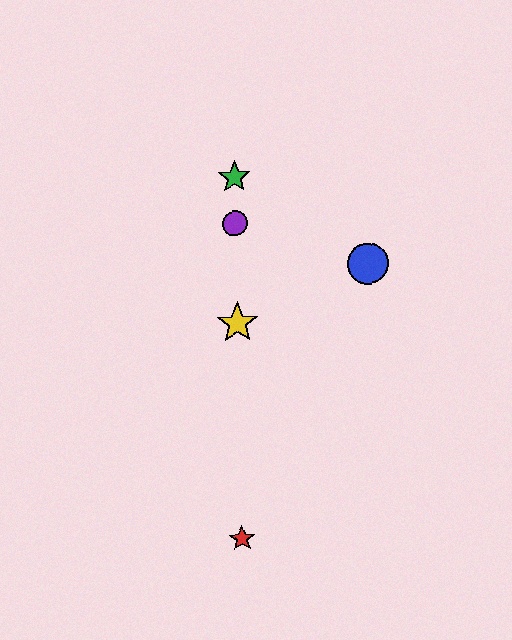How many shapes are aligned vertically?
4 shapes (the red star, the green star, the yellow star, the purple circle) are aligned vertically.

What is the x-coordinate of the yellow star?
The yellow star is at x≈237.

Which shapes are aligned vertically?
The red star, the green star, the yellow star, the purple circle are aligned vertically.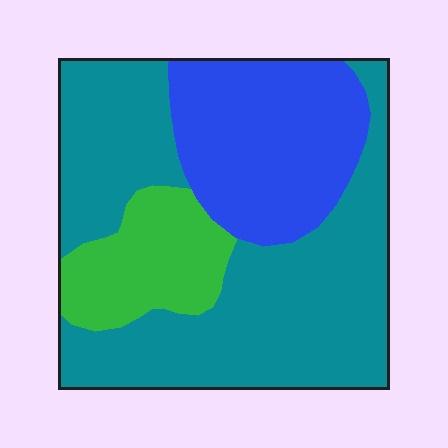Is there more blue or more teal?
Teal.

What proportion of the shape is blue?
Blue takes up about one quarter (1/4) of the shape.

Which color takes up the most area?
Teal, at roughly 55%.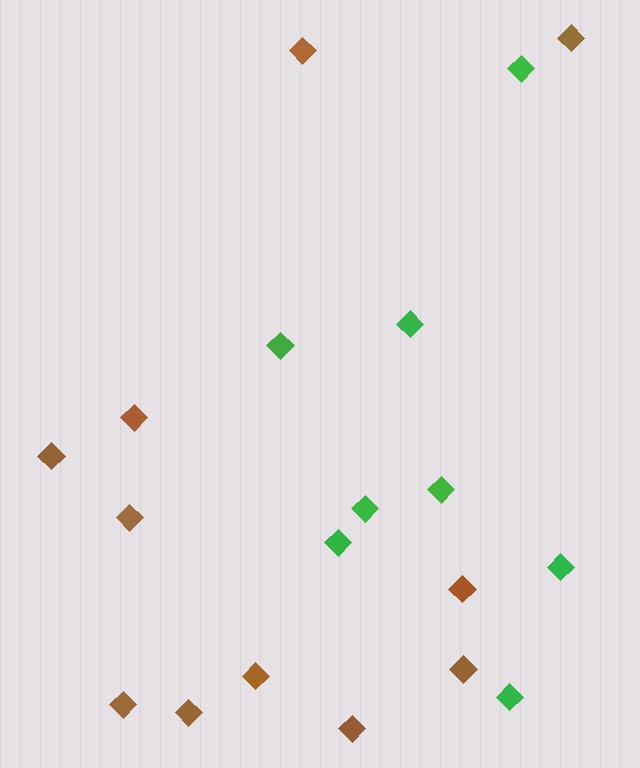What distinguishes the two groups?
There are 2 groups: one group of brown diamonds (11) and one group of green diamonds (8).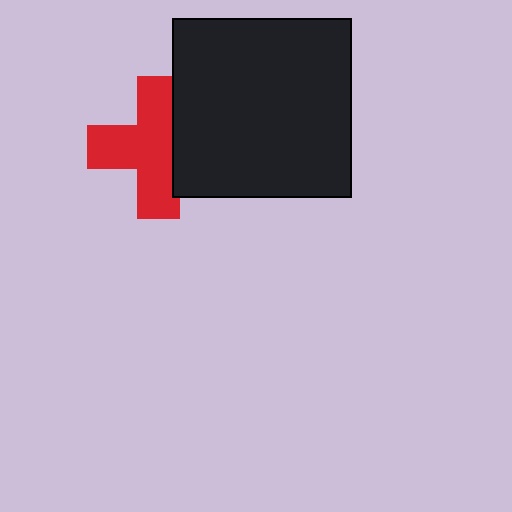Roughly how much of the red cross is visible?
Most of it is visible (roughly 70%).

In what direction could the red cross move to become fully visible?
The red cross could move left. That would shift it out from behind the black square entirely.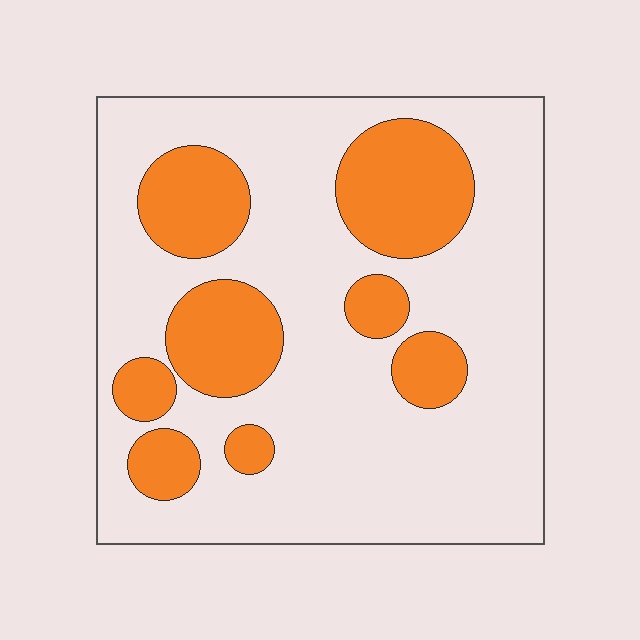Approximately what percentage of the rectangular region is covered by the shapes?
Approximately 25%.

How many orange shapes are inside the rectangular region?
8.